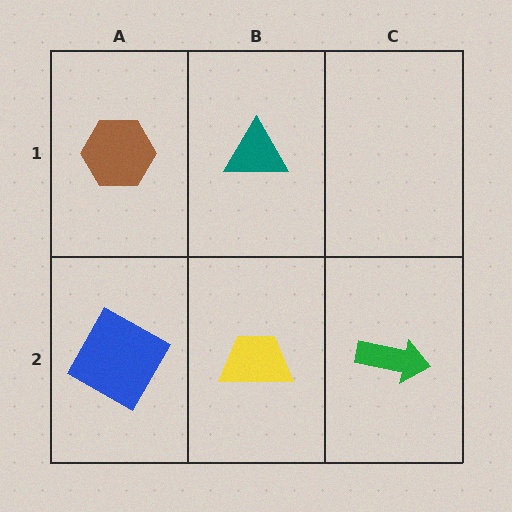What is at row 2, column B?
A yellow trapezoid.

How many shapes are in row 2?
3 shapes.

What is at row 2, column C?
A green arrow.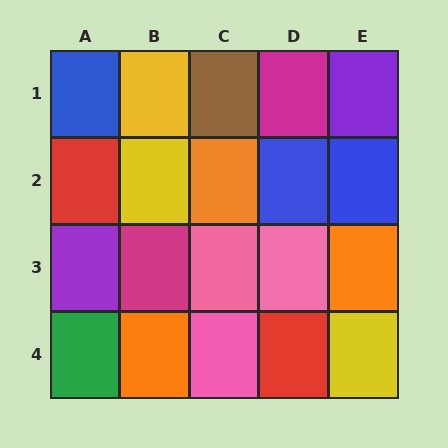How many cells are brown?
1 cell is brown.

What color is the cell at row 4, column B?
Orange.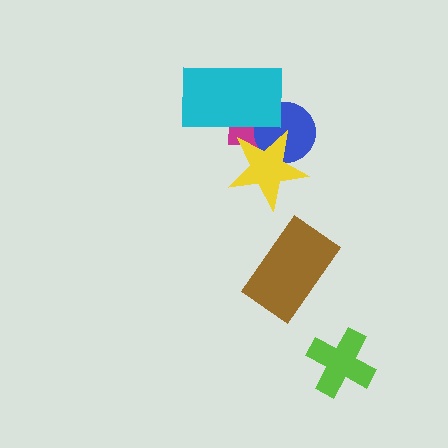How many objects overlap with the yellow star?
3 objects overlap with the yellow star.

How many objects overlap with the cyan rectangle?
3 objects overlap with the cyan rectangle.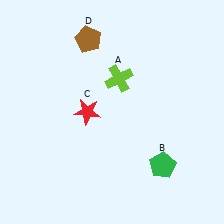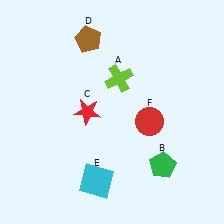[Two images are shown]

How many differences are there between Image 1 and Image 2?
There are 2 differences between the two images.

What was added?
A cyan square (E), a red circle (F) were added in Image 2.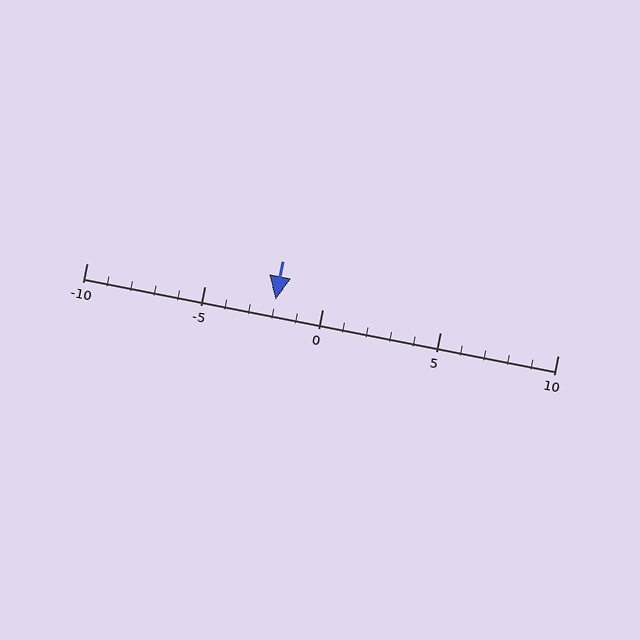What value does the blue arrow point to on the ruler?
The blue arrow points to approximately -2.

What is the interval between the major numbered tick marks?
The major tick marks are spaced 5 units apart.